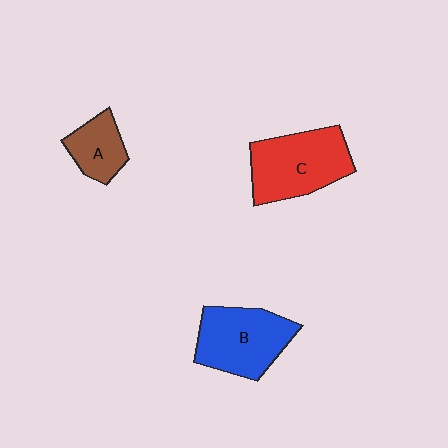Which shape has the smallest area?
Shape A (brown).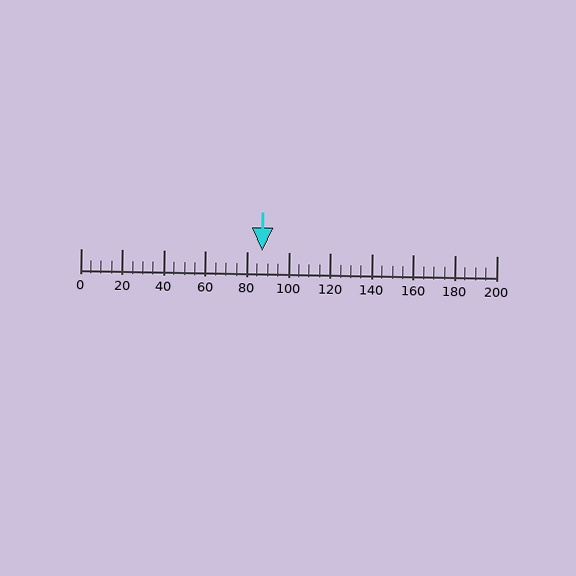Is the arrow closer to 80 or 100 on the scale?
The arrow is closer to 80.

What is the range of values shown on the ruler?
The ruler shows values from 0 to 200.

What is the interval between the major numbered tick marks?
The major tick marks are spaced 20 units apart.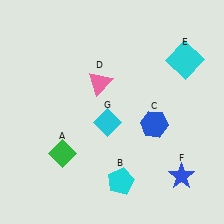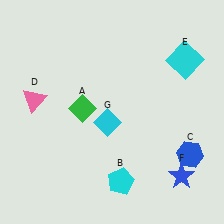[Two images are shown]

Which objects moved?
The objects that moved are: the green diamond (A), the blue hexagon (C), the pink triangle (D).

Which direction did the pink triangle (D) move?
The pink triangle (D) moved left.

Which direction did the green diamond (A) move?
The green diamond (A) moved up.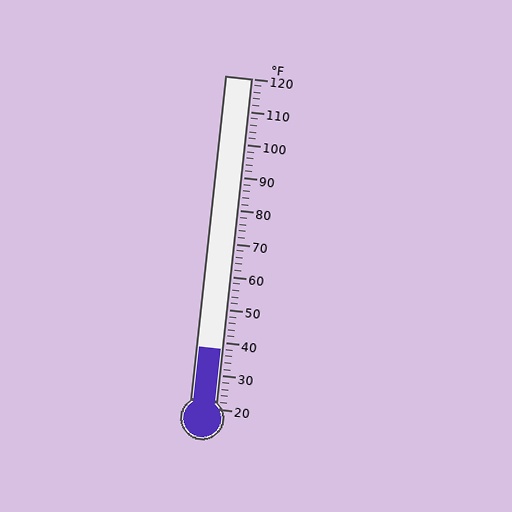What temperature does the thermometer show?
The thermometer shows approximately 38°F.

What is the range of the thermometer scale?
The thermometer scale ranges from 20°F to 120°F.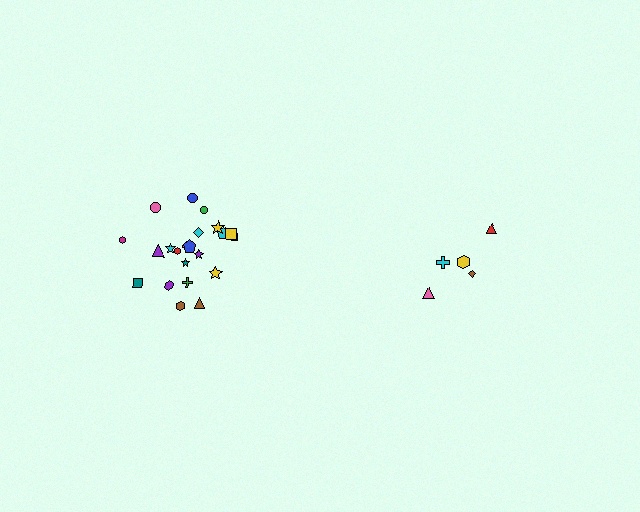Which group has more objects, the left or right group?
The left group.